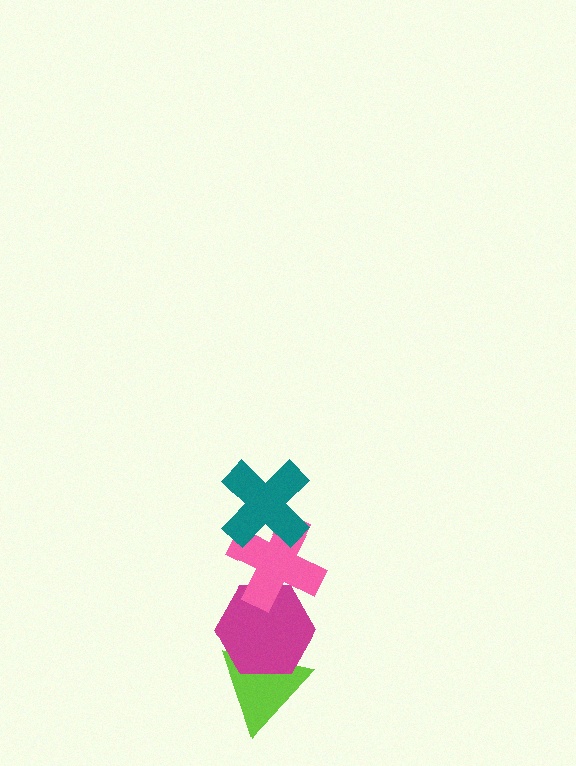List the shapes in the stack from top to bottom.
From top to bottom: the teal cross, the pink cross, the magenta hexagon, the lime triangle.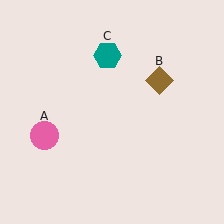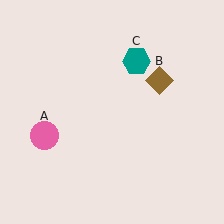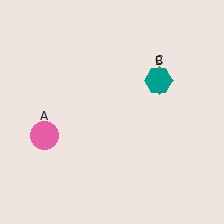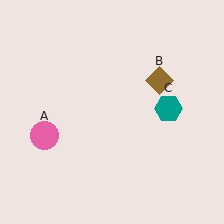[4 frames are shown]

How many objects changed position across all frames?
1 object changed position: teal hexagon (object C).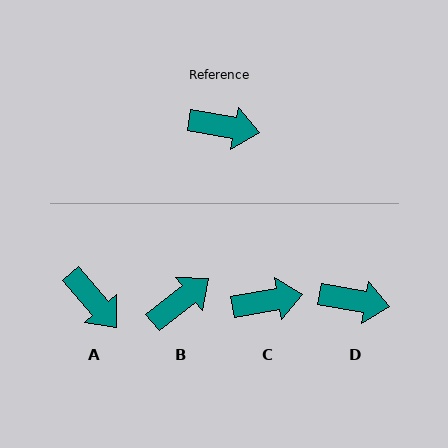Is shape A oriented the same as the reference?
No, it is off by about 39 degrees.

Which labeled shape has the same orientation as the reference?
D.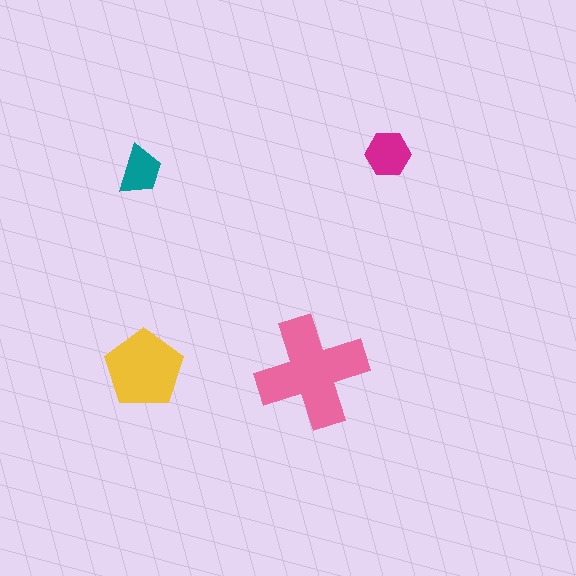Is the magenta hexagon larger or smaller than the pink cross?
Smaller.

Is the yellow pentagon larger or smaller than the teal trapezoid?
Larger.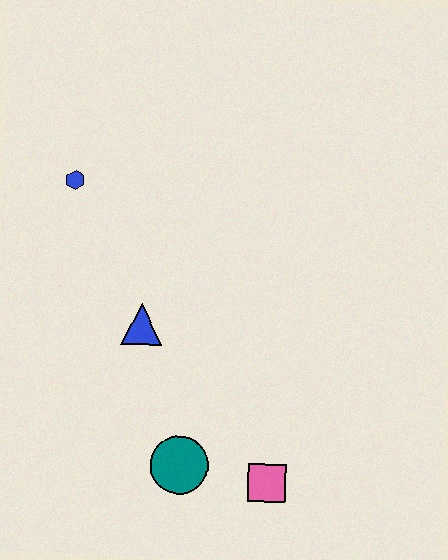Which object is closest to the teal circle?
The pink square is closest to the teal circle.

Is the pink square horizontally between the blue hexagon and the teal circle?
No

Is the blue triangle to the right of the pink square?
No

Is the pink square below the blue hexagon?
Yes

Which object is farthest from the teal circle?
The blue hexagon is farthest from the teal circle.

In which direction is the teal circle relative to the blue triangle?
The teal circle is below the blue triangle.